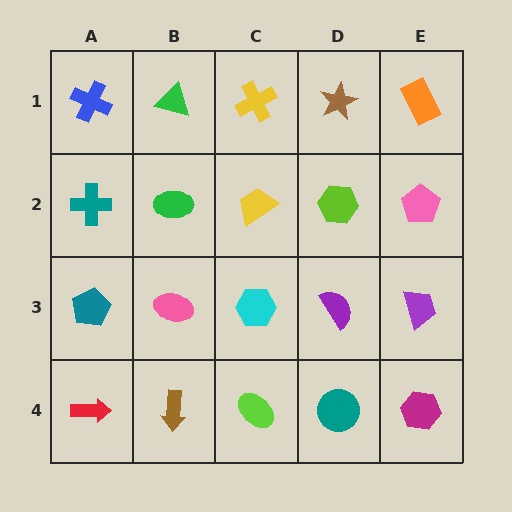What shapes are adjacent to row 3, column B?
A green ellipse (row 2, column B), a brown arrow (row 4, column B), a teal pentagon (row 3, column A), a cyan hexagon (row 3, column C).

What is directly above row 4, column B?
A pink ellipse.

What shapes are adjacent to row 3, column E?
A pink pentagon (row 2, column E), a magenta hexagon (row 4, column E), a purple semicircle (row 3, column D).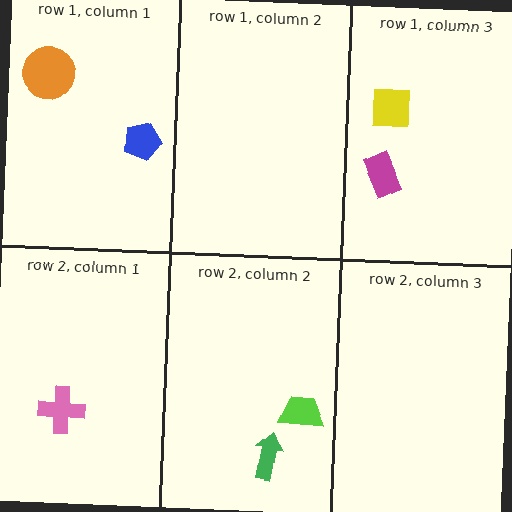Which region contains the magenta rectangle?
The row 1, column 3 region.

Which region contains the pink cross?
The row 2, column 1 region.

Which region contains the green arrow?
The row 2, column 2 region.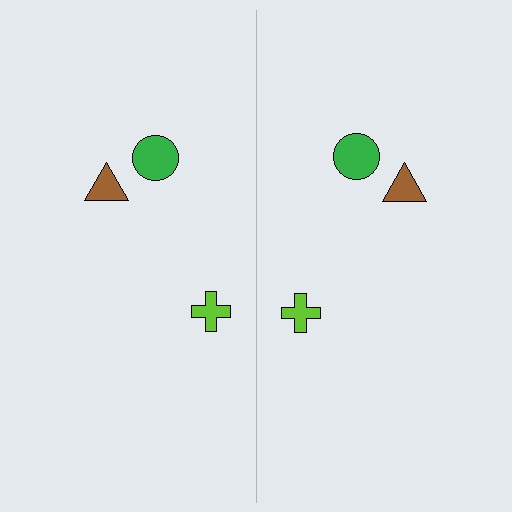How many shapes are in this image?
There are 6 shapes in this image.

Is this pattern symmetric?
Yes, this pattern has bilateral (reflection) symmetry.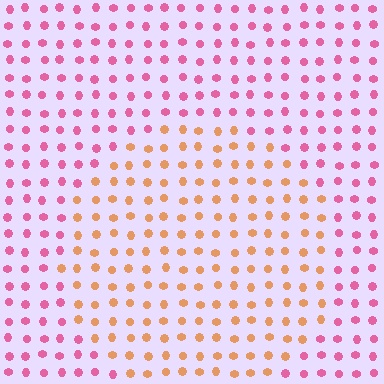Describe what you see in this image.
The image is filled with small pink elements in a uniform arrangement. A circle-shaped region is visible where the elements are tinted to a slightly different hue, forming a subtle color boundary.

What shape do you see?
I see a circle.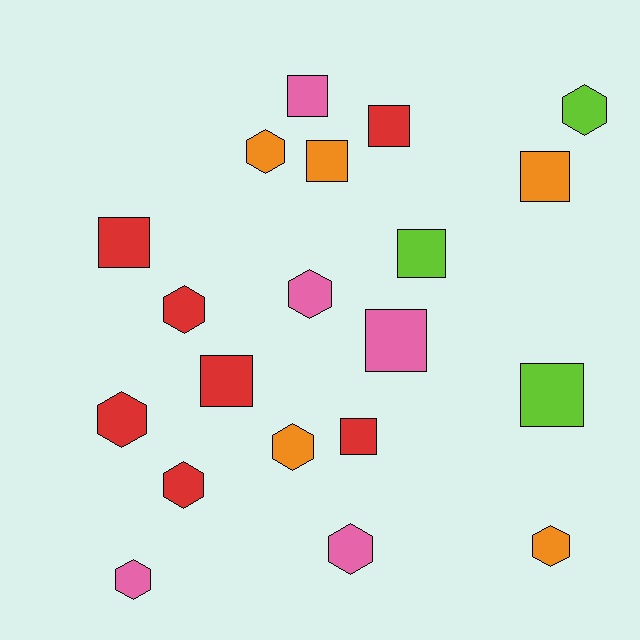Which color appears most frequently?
Red, with 7 objects.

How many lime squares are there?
There are 2 lime squares.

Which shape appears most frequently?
Square, with 10 objects.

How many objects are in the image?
There are 20 objects.